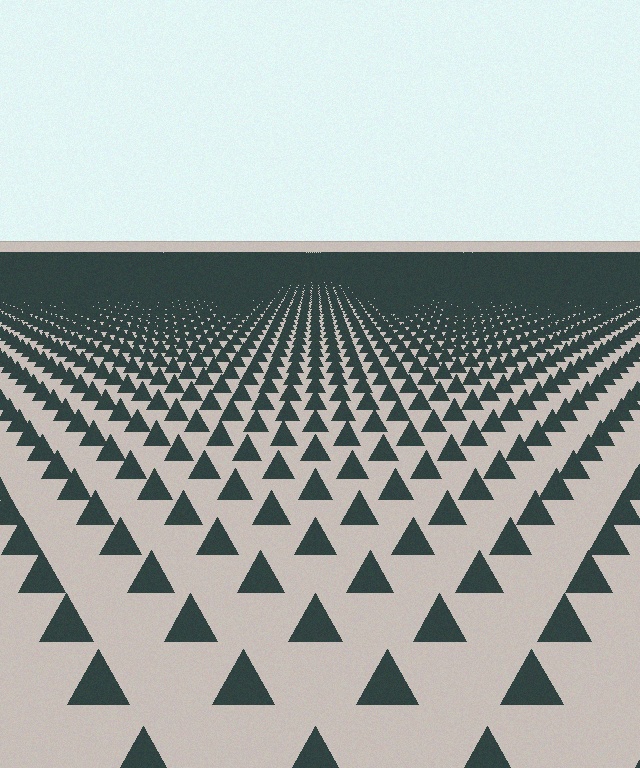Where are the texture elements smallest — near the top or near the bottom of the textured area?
Near the top.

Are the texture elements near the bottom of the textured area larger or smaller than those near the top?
Larger. Near the bottom, elements are closer to the viewer and appear at a bigger on-screen size.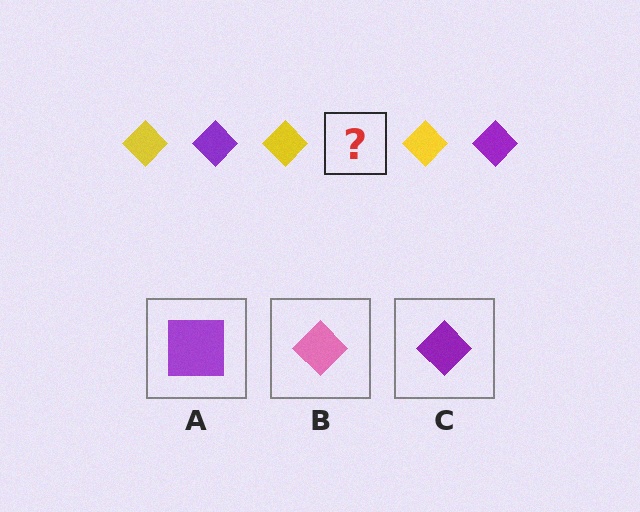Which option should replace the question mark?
Option C.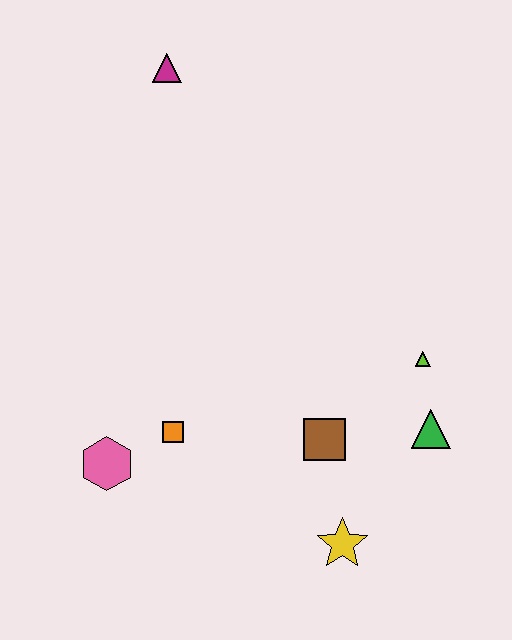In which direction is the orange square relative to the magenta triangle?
The orange square is below the magenta triangle.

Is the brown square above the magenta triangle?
No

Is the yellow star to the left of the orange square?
No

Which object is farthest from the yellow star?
The magenta triangle is farthest from the yellow star.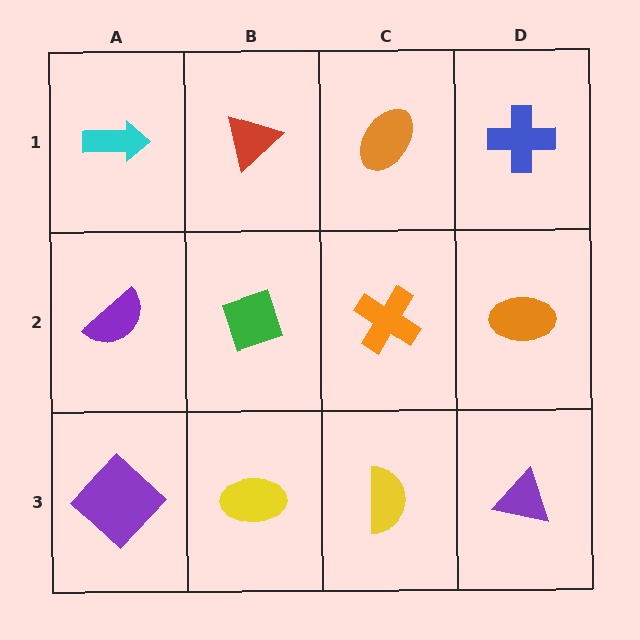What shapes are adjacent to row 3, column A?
A purple semicircle (row 2, column A), a yellow ellipse (row 3, column B).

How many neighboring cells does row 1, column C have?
3.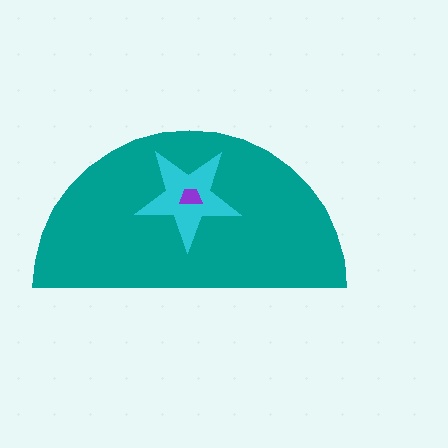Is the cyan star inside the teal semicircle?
Yes.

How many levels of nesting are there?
3.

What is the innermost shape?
The purple trapezoid.